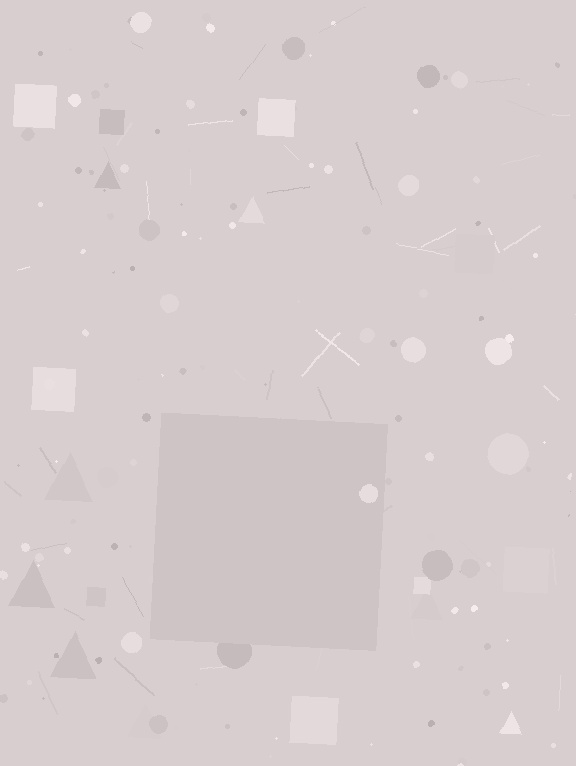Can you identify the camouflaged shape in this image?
The camouflaged shape is a square.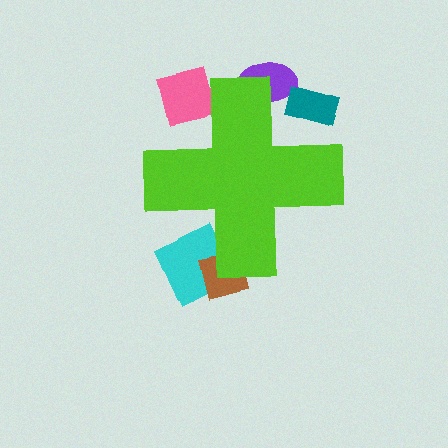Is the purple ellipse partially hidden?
Yes, the purple ellipse is partially hidden behind the lime cross.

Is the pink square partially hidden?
Yes, the pink square is partially hidden behind the lime cross.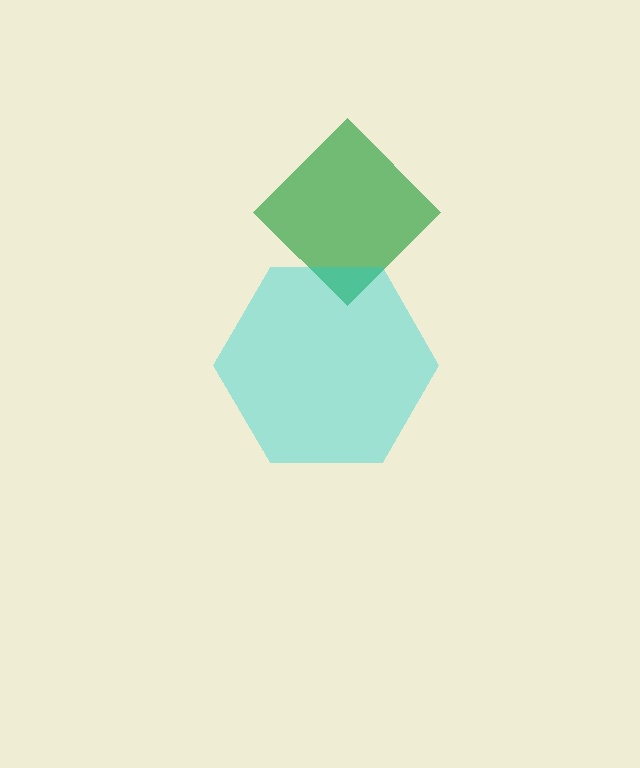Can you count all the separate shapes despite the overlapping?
Yes, there are 2 separate shapes.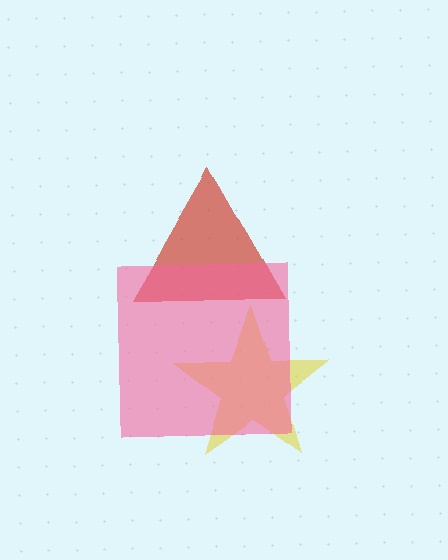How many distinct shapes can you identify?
There are 3 distinct shapes: a yellow star, a red triangle, a pink square.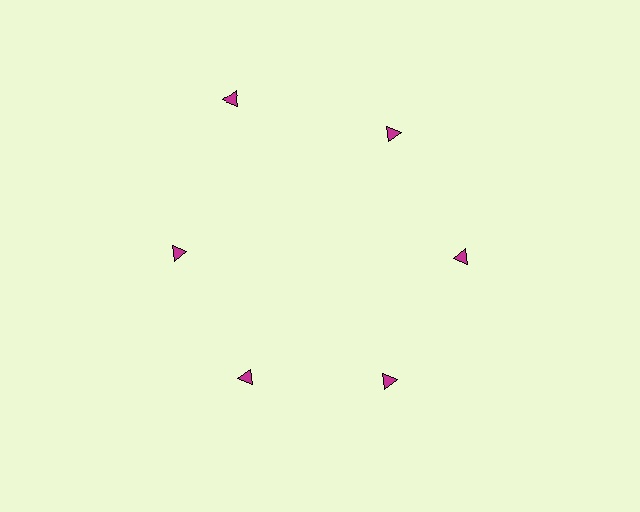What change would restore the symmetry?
The symmetry would be restored by moving it inward, back onto the ring so that all 6 triangles sit at equal angles and equal distance from the center.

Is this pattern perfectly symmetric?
No. The 6 magenta triangles are arranged in a ring, but one element near the 11 o'clock position is pushed outward from the center, breaking the 6-fold rotational symmetry.